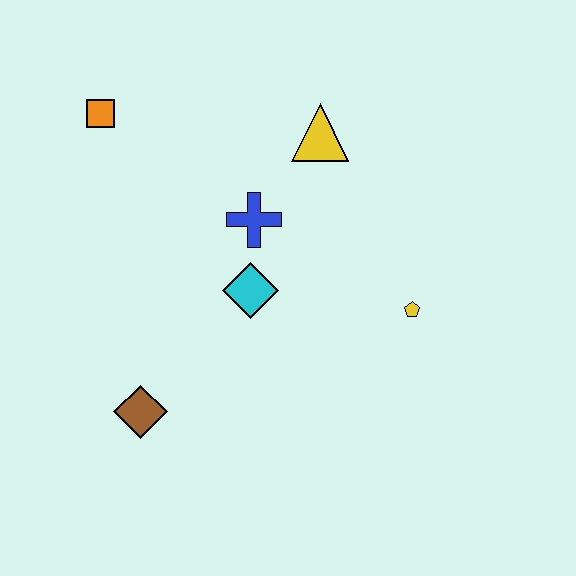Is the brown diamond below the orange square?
Yes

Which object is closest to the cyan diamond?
The blue cross is closest to the cyan diamond.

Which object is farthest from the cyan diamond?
The orange square is farthest from the cyan diamond.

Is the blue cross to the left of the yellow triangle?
Yes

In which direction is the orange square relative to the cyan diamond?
The orange square is above the cyan diamond.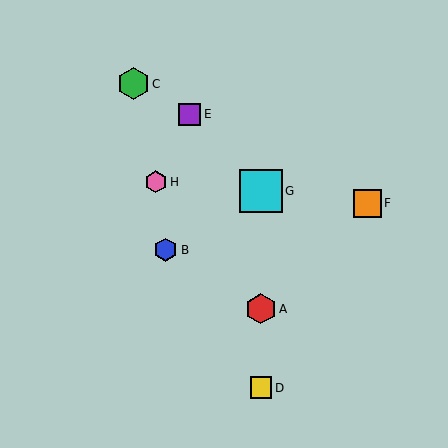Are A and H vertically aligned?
No, A is at x≈261 and H is at x≈156.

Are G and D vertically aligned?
Yes, both are at x≈261.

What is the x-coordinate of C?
Object C is at x≈133.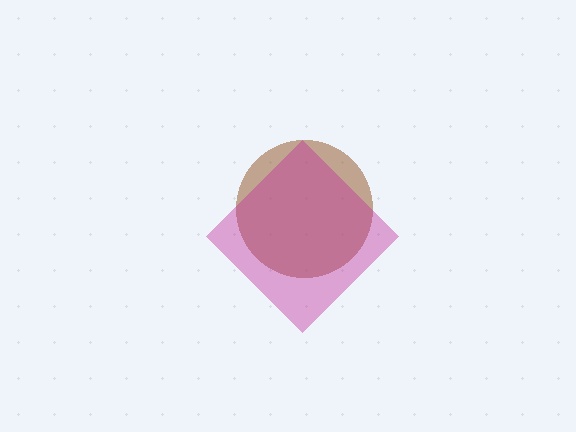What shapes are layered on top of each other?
The layered shapes are: a brown circle, a magenta diamond.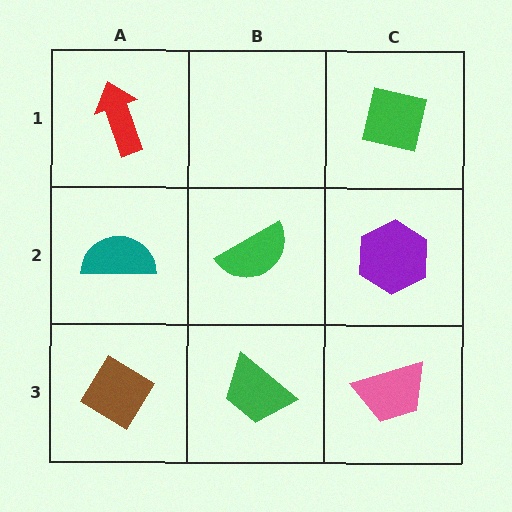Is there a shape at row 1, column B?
No, that cell is empty.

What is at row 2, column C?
A purple hexagon.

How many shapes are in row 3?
3 shapes.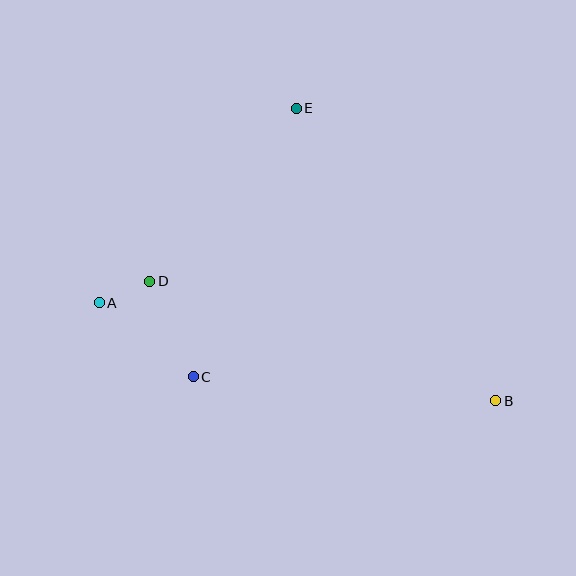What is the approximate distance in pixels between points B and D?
The distance between B and D is approximately 366 pixels.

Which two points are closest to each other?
Points A and D are closest to each other.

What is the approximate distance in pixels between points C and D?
The distance between C and D is approximately 105 pixels.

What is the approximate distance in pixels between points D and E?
The distance between D and E is approximately 227 pixels.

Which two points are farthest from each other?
Points A and B are farthest from each other.